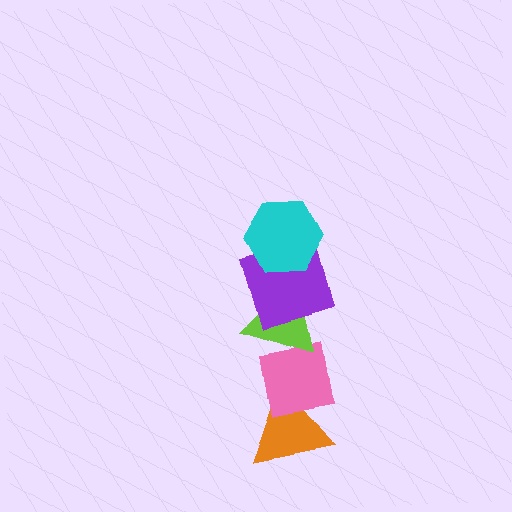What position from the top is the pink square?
The pink square is 4th from the top.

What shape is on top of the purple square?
The cyan hexagon is on top of the purple square.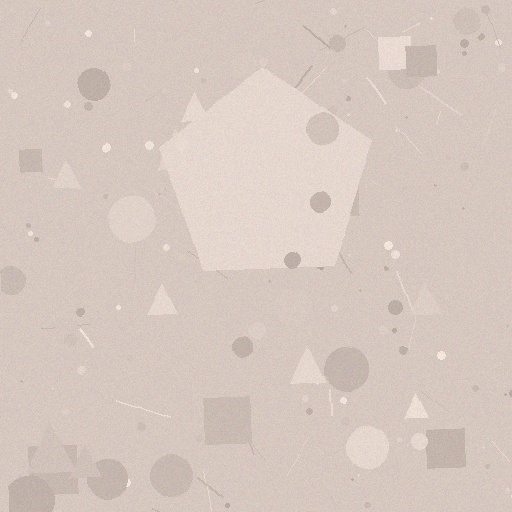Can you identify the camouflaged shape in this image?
The camouflaged shape is a pentagon.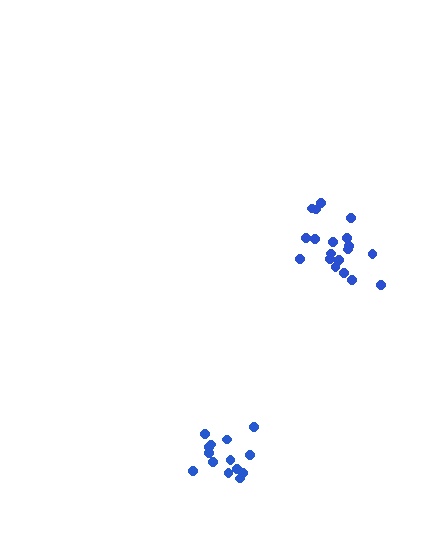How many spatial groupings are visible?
There are 2 spatial groupings.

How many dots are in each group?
Group 1: 14 dots, Group 2: 19 dots (33 total).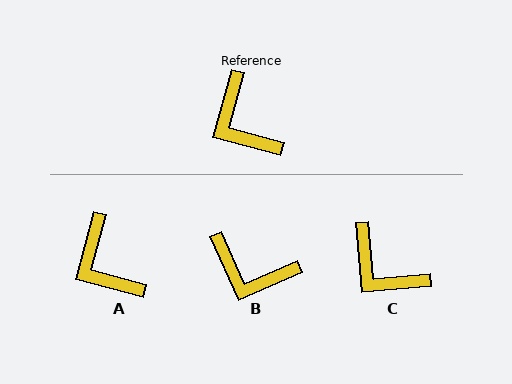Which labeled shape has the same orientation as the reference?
A.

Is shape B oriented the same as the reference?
No, it is off by about 39 degrees.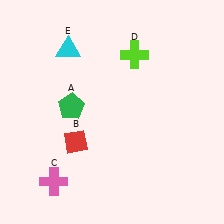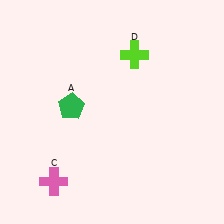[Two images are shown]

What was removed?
The red diamond (B), the cyan triangle (E) were removed in Image 2.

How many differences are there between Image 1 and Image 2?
There are 2 differences between the two images.